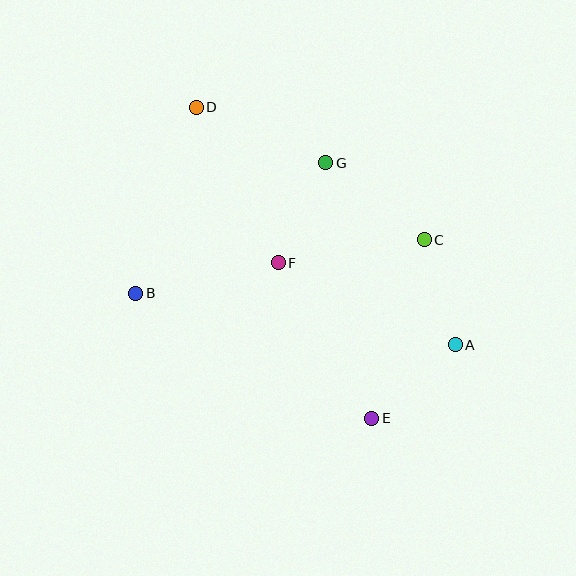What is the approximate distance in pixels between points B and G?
The distance between B and G is approximately 230 pixels.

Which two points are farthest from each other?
Points D and E are farthest from each other.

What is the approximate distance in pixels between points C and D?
The distance between C and D is approximately 264 pixels.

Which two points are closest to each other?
Points A and C are closest to each other.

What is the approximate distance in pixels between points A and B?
The distance between A and B is approximately 323 pixels.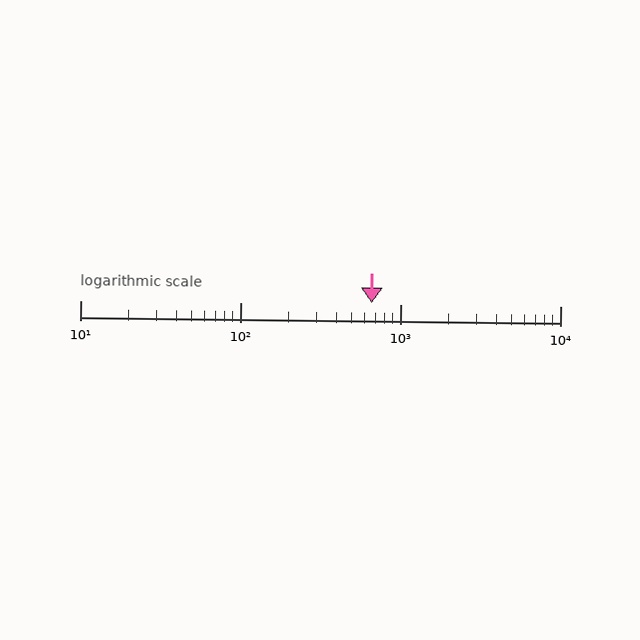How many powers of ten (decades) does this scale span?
The scale spans 3 decades, from 10 to 10000.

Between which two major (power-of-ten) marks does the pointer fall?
The pointer is between 100 and 1000.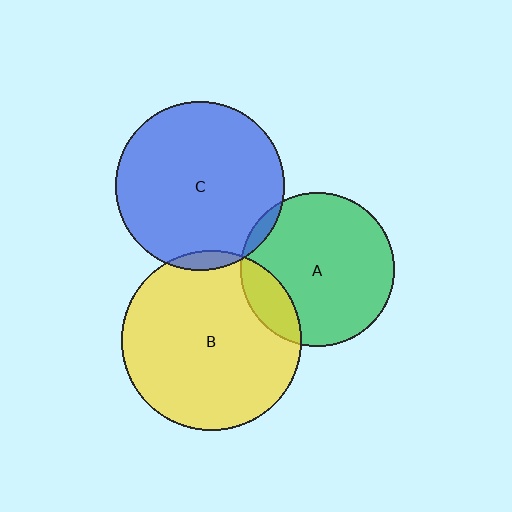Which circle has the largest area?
Circle B (yellow).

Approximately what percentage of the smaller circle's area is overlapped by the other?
Approximately 15%.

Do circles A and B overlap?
Yes.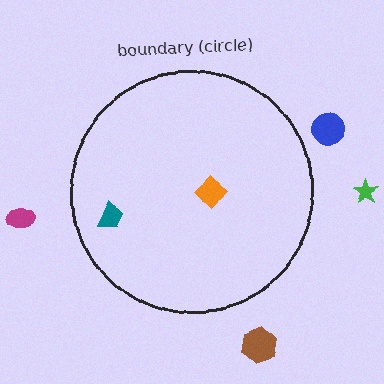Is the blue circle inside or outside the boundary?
Outside.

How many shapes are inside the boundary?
2 inside, 4 outside.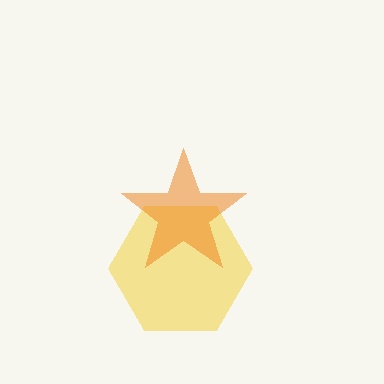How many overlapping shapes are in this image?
There are 2 overlapping shapes in the image.